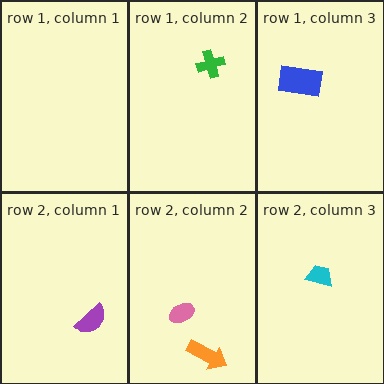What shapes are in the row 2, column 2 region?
The orange arrow, the pink ellipse.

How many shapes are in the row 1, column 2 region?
1.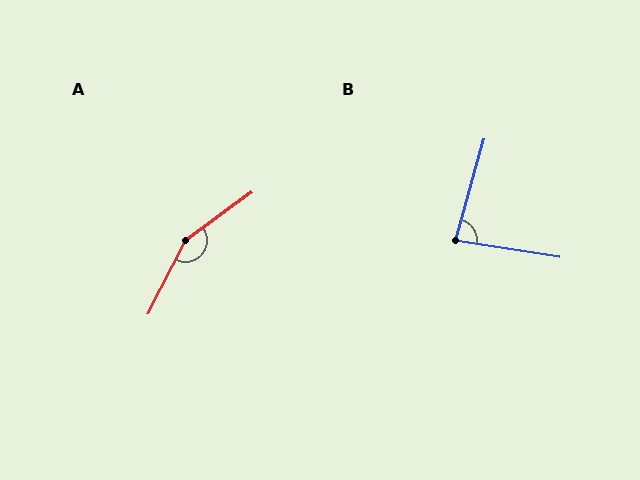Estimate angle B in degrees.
Approximately 83 degrees.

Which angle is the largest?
A, at approximately 153 degrees.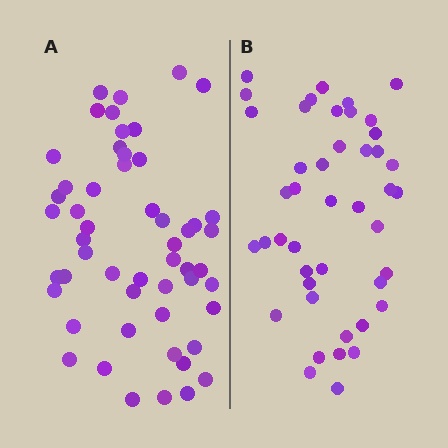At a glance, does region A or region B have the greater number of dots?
Region A (the left region) has more dots.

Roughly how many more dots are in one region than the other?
Region A has roughly 8 or so more dots than region B.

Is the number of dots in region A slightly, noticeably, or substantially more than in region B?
Region A has only slightly more — the two regions are fairly close. The ratio is roughly 1.2 to 1.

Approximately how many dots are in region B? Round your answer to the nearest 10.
About 40 dots. (The exact count is 44, which rounds to 40.)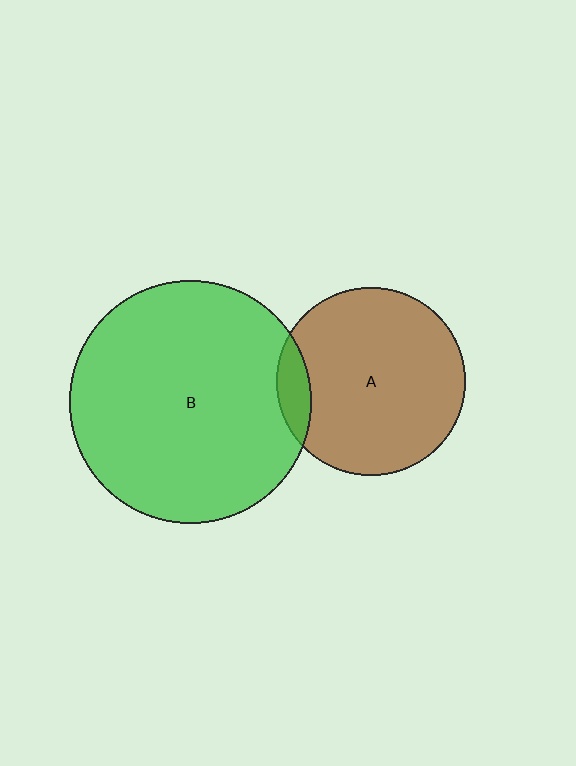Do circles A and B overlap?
Yes.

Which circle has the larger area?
Circle B (green).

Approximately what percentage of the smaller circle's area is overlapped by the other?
Approximately 10%.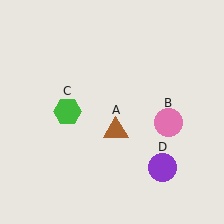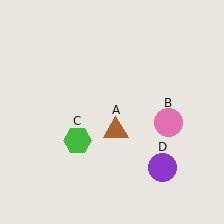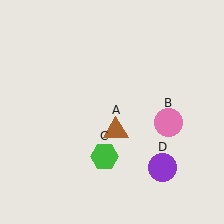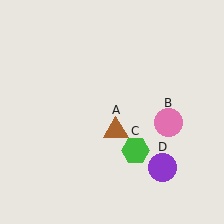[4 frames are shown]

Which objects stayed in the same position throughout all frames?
Brown triangle (object A) and pink circle (object B) and purple circle (object D) remained stationary.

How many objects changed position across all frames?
1 object changed position: green hexagon (object C).